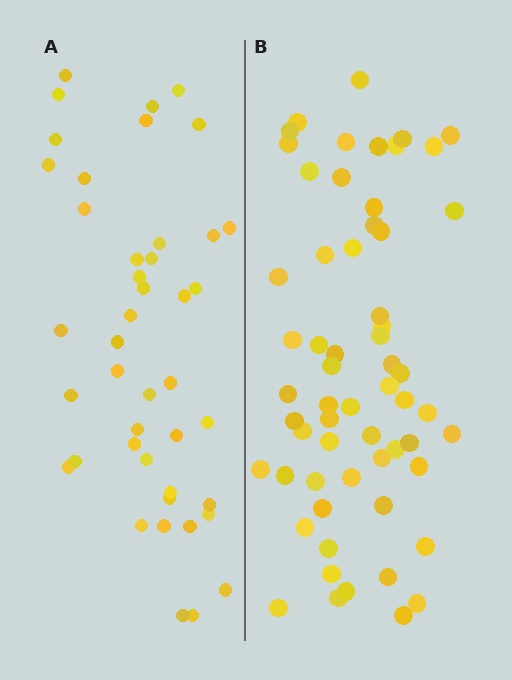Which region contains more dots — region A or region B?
Region B (the right region) has more dots.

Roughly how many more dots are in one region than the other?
Region B has approximately 15 more dots than region A.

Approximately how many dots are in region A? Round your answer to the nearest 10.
About 40 dots. (The exact count is 43, which rounds to 40.)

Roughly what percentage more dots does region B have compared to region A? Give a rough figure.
About 40% more.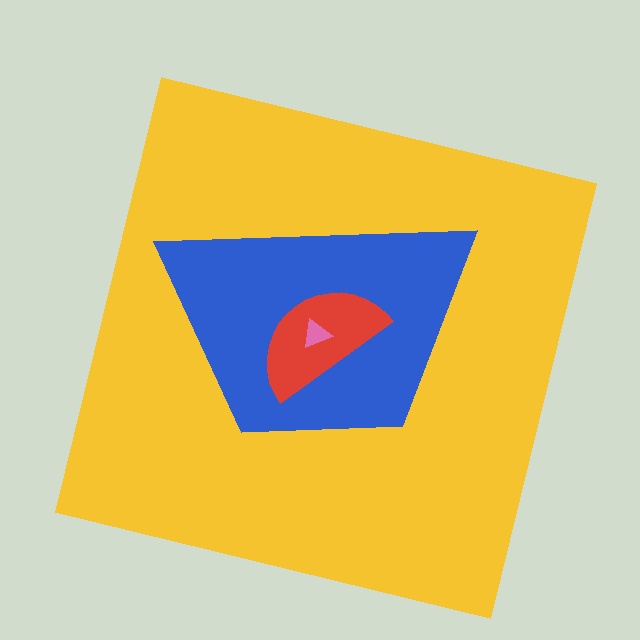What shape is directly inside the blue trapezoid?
The red semicircle.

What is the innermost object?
The pink triangle.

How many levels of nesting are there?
4.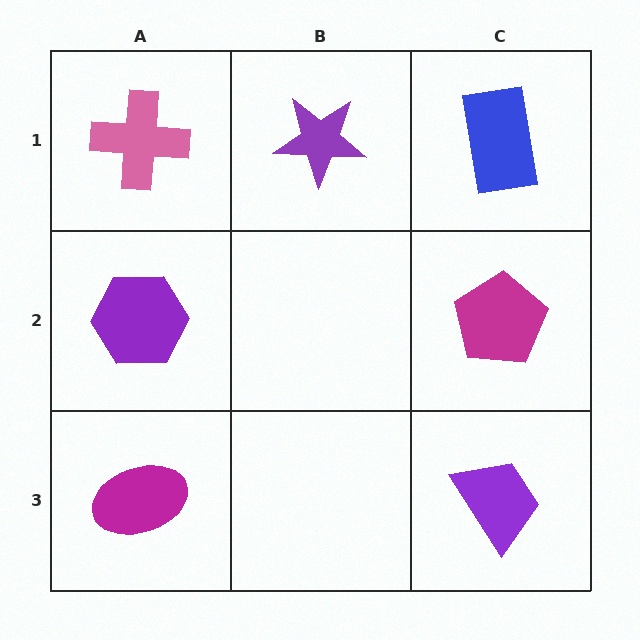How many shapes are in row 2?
2 shapes.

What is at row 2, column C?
A magenta pentagon.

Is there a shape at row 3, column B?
No, that cell is empty.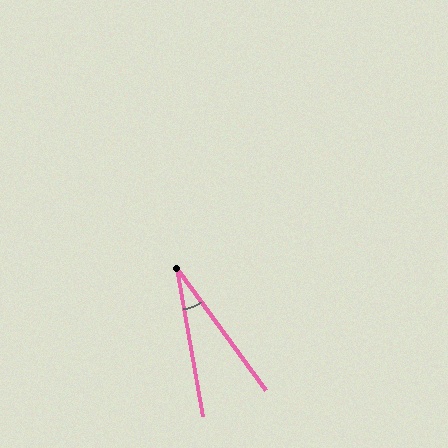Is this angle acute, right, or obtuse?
It is acute.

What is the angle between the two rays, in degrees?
Approximately 26 degrees.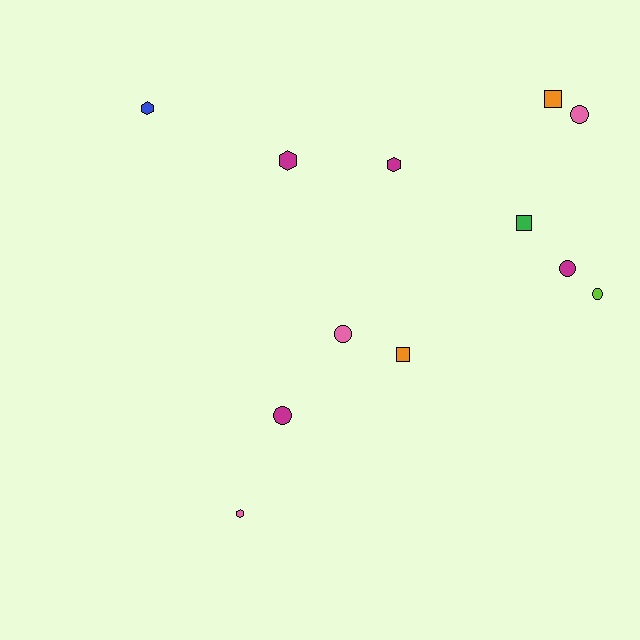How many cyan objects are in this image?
There are no cyan objects.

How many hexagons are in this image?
There are 4 hexagons.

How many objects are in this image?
There are 12 objects.